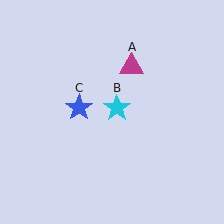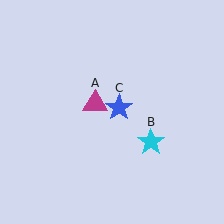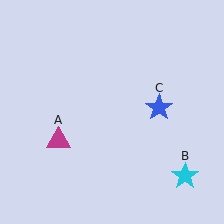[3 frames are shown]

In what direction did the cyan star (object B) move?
The cyan star (object B) moved down and to the right.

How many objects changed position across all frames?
3 objects changed position: magenta triangle (object A), cyan star (object B), blue star (object C).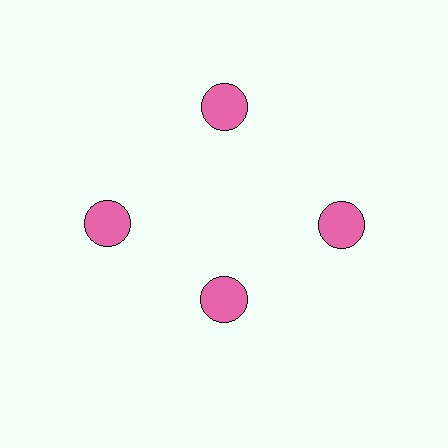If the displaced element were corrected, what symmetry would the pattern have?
It would have 4-fold rotational symmetry — the pattern would map onto itself every 90 degrees.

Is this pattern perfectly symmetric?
No. The 4 pink circles are arranged in a ring, but one element near the 6 o'clock position is pulled inward toward the center, breaking the 4-fold rotational symmetry.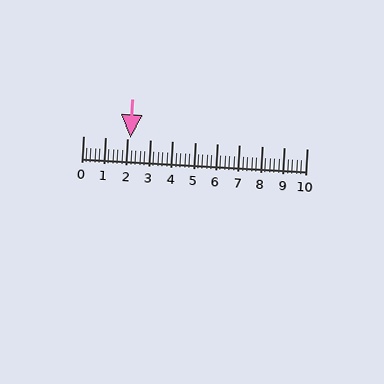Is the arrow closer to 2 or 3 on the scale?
The arrow is closer to 2.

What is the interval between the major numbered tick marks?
The major tick marks are spaced 1 units apart.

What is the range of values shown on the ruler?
The ruler shows values from 0 to 10.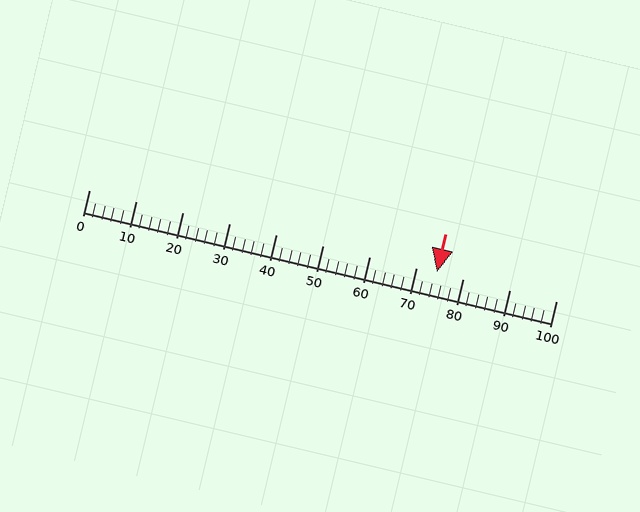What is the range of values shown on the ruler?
The ruler shows values from 0 to 100.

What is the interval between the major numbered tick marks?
The major tick marks are spaced 10 units apart.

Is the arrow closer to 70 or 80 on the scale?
The arrow is closer to 70.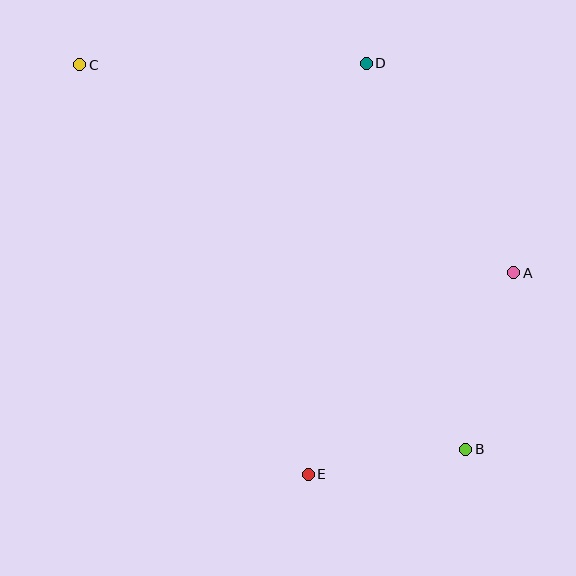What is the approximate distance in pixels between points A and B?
The distance between A and B is approximately 183 pixels.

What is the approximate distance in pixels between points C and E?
The distance between C and E is approximately 469 pixels.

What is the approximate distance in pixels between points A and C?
The distance between A and C is approximately 481 pixels.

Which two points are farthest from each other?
Points B and C are farthest from each other.